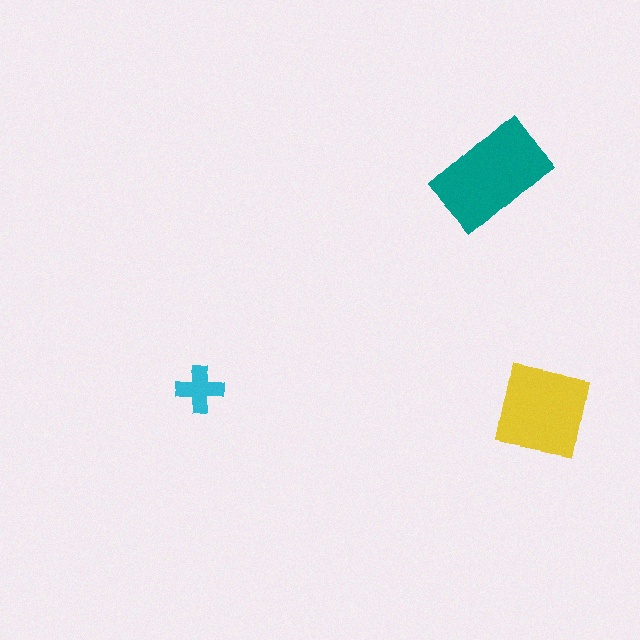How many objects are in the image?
There are 3 objects in the image.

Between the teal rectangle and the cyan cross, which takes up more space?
The teal rectangle.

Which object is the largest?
The teal rectangle.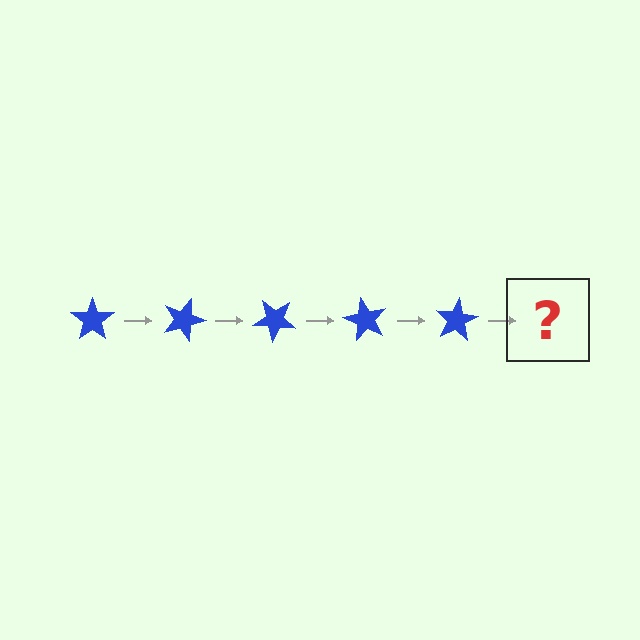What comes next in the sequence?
The next element should be a blue star rotated 100 degrees.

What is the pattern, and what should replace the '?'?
The pattern is that the star rotates 20 degrees each step. The '?' should be a blue star rotated 100 degrees.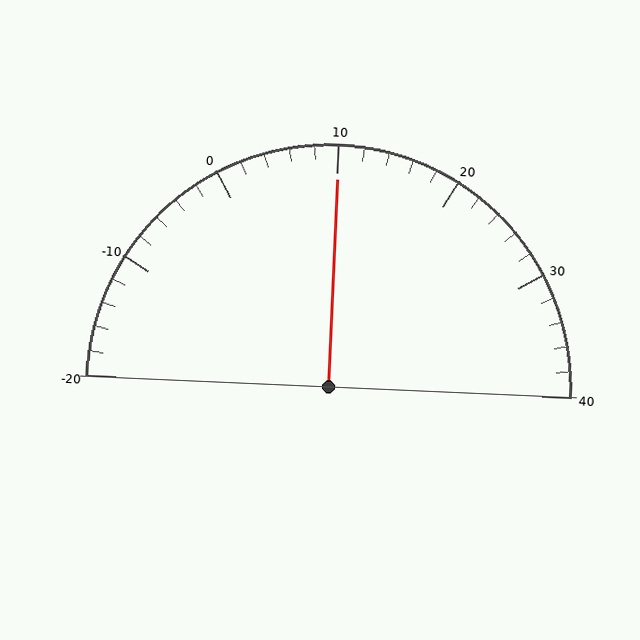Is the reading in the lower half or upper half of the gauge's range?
The reading is in the upper half of the range (-20 to 40).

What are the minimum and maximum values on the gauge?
The gauge ranges from -20 to 40.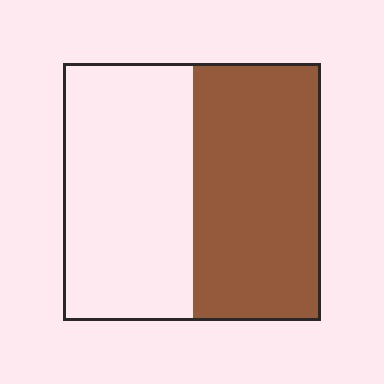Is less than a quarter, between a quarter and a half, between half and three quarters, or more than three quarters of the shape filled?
Between a quarter and a half.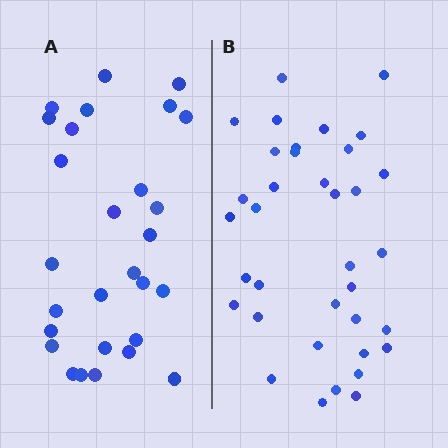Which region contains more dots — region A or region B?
Region B (the right region) has more dots.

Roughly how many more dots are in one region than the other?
Region B has roughly 8 or so more dots than region A.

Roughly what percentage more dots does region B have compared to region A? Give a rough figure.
About 30% more.